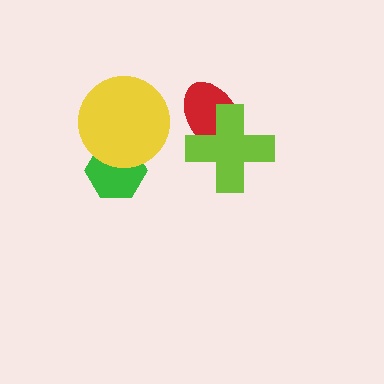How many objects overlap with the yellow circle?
1 object overlaps with the yellow circle.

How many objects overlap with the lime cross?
1 object overlaps with the lime cross.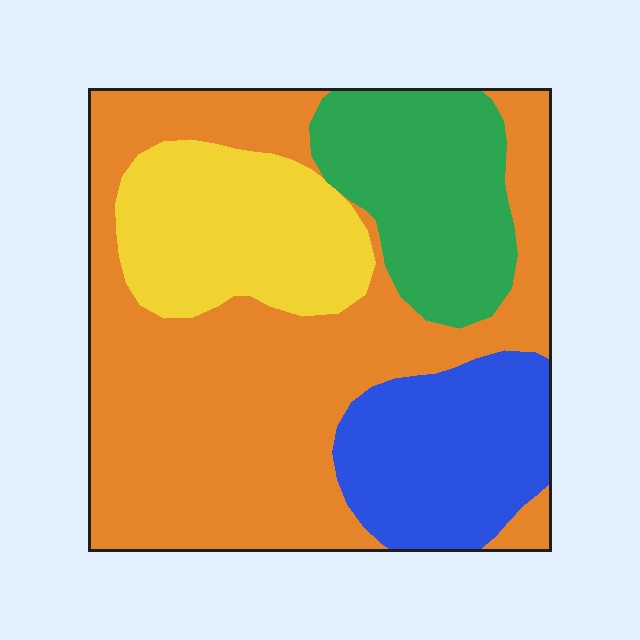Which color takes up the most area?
Orange, at roughly 50%.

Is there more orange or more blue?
Orange.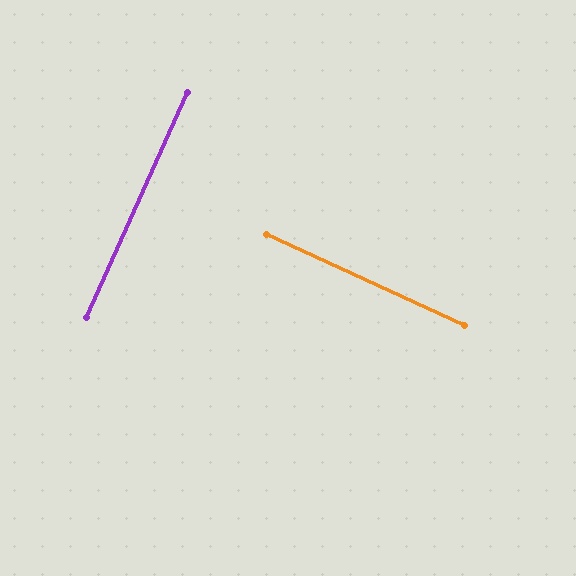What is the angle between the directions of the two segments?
Approximately 89 degrees.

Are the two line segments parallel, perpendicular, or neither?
Perpendicular — they meet at approximately 89°.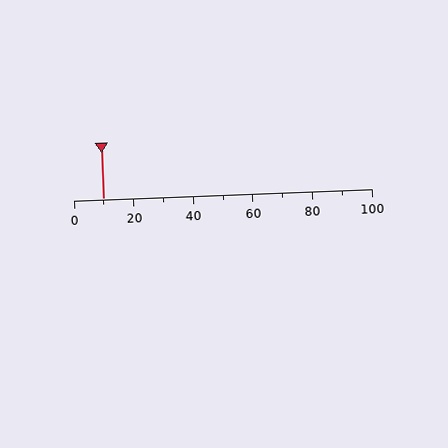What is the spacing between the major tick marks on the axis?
The major ticks are spaced 20 apart.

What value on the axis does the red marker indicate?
The marker indicates approximately 10.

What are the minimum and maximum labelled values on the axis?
The axis runs from 0 to 100.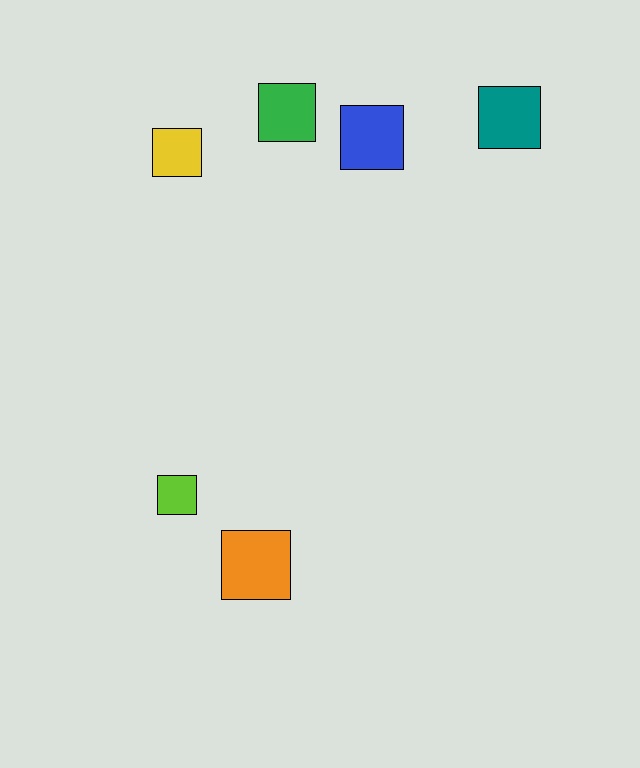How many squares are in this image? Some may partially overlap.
There are 6 squares.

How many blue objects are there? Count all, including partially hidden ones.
There is 1 blue object.